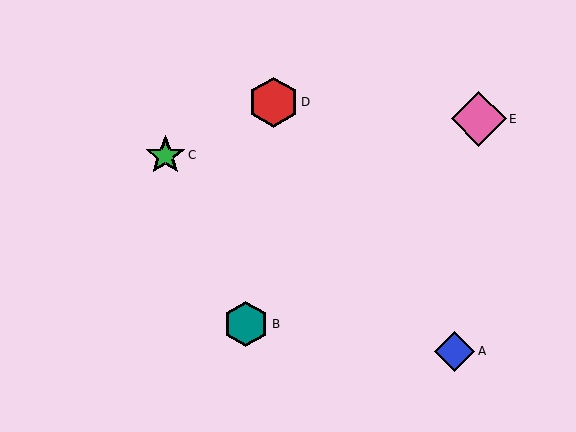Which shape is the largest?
The pink diamond (labeled E) is the largest.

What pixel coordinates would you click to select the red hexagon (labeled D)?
Click at (273, 102) to select the red hexagon D.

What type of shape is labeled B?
Shape B is a teal hexagon.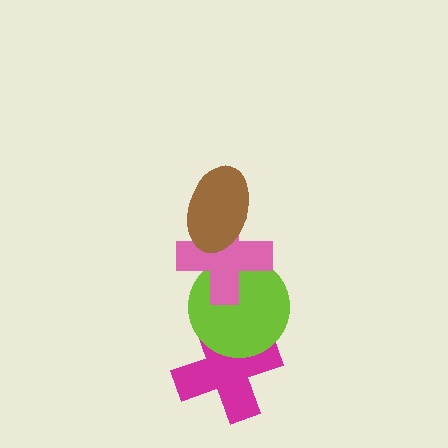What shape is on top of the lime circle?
The pink cross is on top of the lime circle.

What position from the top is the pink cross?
The pink cross is 2nd from the top.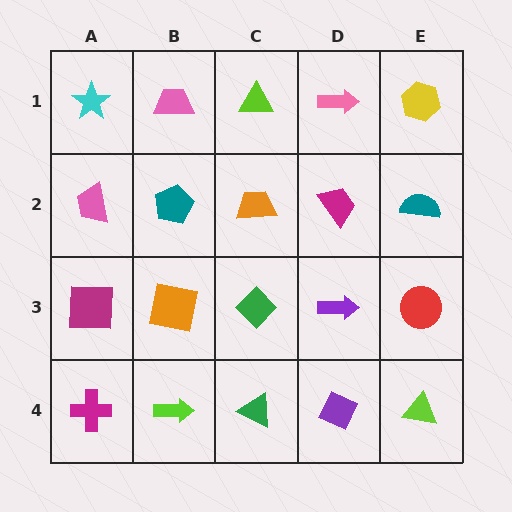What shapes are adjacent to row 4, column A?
A magenta square (row 3, column A), a lime arrow (row 4, column B).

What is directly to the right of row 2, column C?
A magenta trapezoid.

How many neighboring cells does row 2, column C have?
4.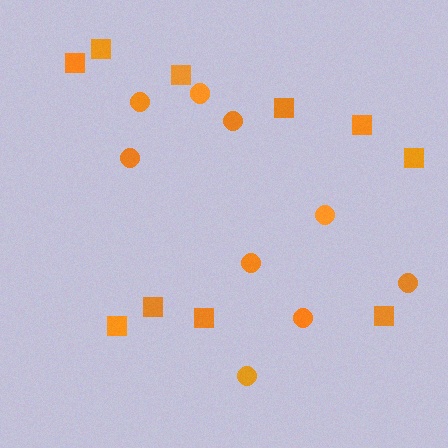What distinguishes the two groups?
There are 2 groups: one group of circles (9) and one group of squares (10).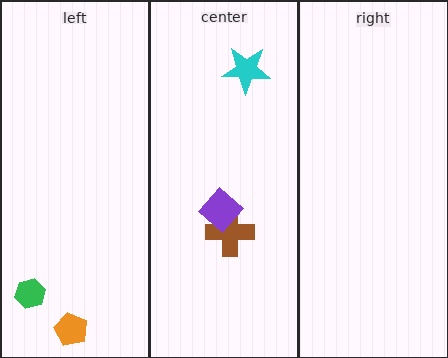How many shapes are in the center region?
3.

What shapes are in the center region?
The cyan star, the brown cross, the purple diamond.